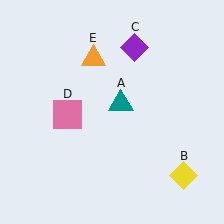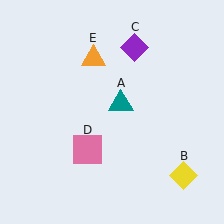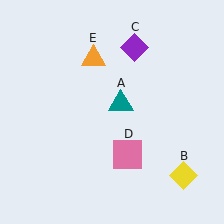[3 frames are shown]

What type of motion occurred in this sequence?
The pink square (object D) rotated counterclockwise around the center of the scene.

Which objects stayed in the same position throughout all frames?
Teal triangle (object A) and yellow diamond (object B) and purple diamond (object C) and orange triangle (object E) remained stationary.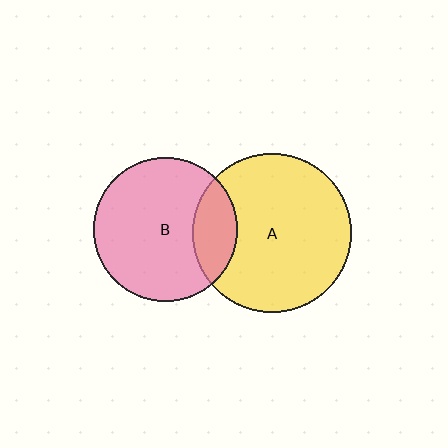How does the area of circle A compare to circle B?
Approximately 1.2 times.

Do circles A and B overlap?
Yes.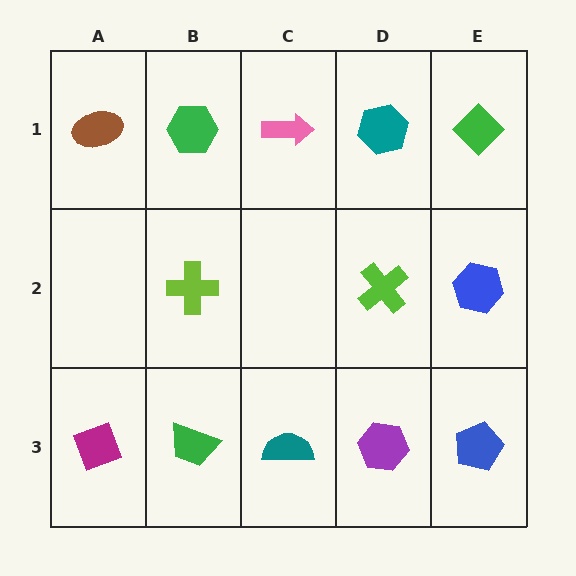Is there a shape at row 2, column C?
No, that cell is empty.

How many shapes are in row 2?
3 shapes.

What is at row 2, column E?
A blue hexagon.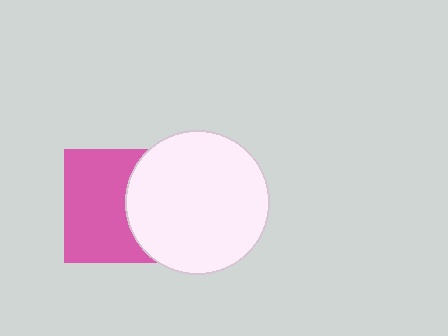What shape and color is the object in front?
The object in front is a white circle.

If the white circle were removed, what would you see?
You would see the complete pink square.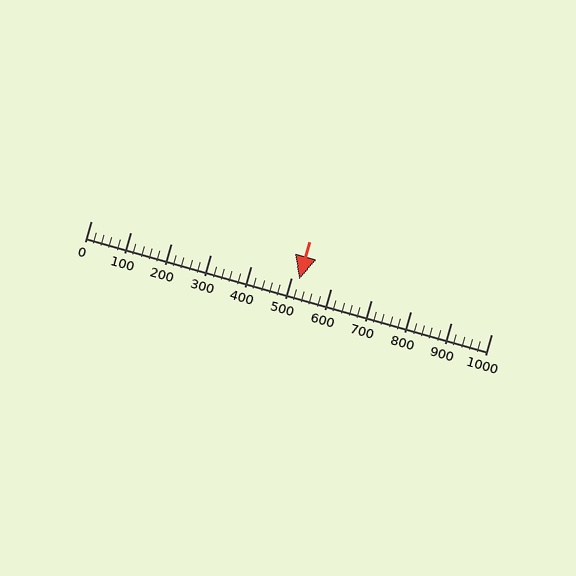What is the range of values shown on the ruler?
The ruler shows values from 0 to 1000.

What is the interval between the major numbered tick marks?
The major tick marks are spaced 100 units apart.